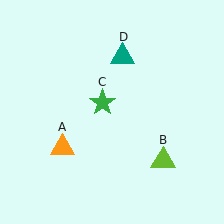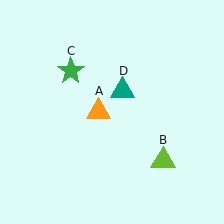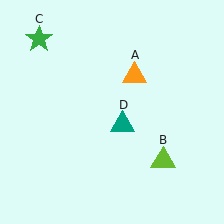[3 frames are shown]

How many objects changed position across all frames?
3 objects changed position: orange triangle (object A), green star (object C), teal triangle (object D).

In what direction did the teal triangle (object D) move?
The teal triangle (object D) moved down.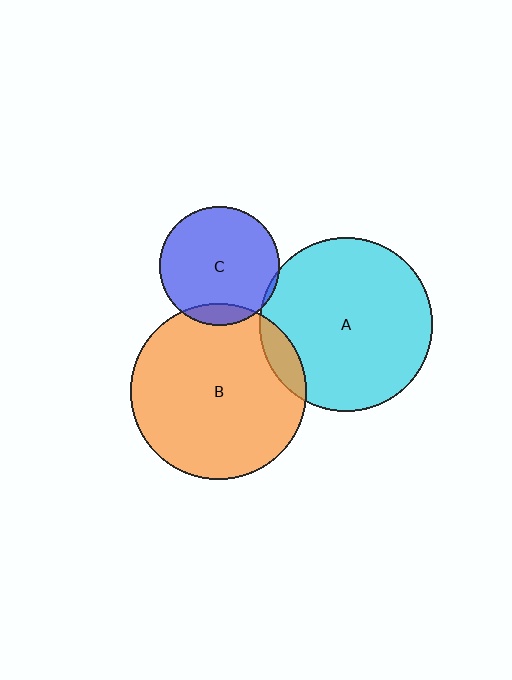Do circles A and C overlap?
Yes.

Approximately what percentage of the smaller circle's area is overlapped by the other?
Approximately 5%.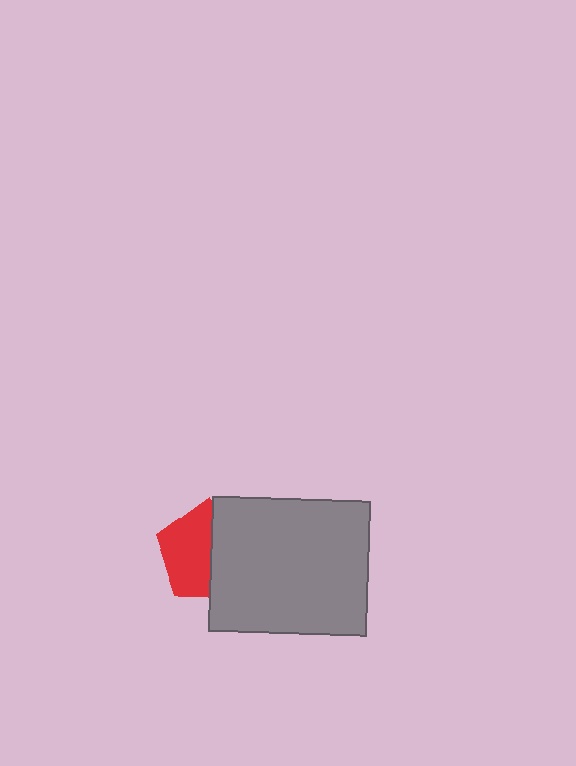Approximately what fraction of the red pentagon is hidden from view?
Roughly 47% of the red pentagon is hidden behind the gray rectangle.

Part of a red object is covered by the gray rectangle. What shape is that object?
It is a pentagon.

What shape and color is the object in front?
The object in front is a gray rectangle.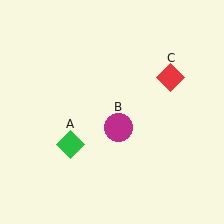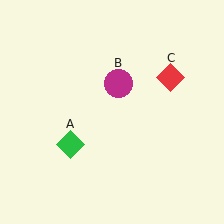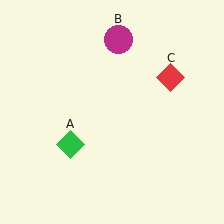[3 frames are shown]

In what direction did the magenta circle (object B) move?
The magenta circle (object B) moved up.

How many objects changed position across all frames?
1 object changed position: magenta circle (object B).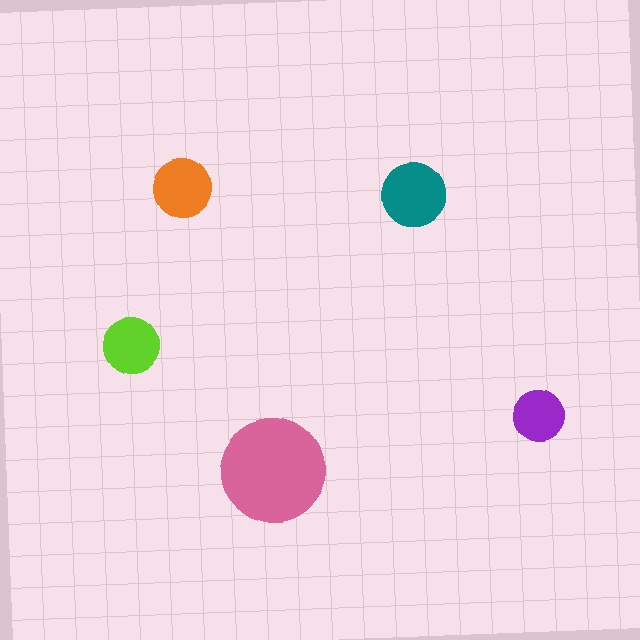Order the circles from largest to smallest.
the pink one, the teal one, the orange one, the lime one, the purple one.